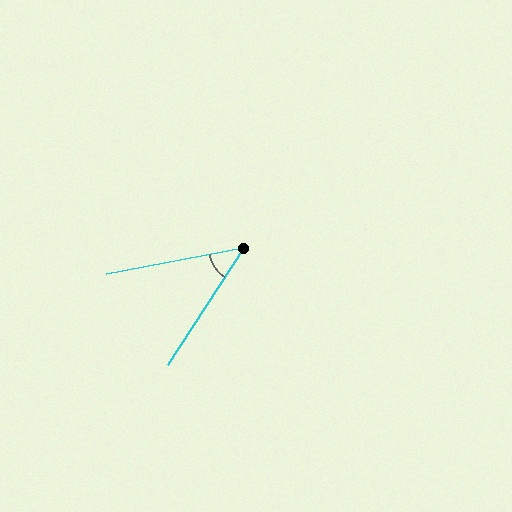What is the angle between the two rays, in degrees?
Approximately 46 degrees.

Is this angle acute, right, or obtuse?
It is acute.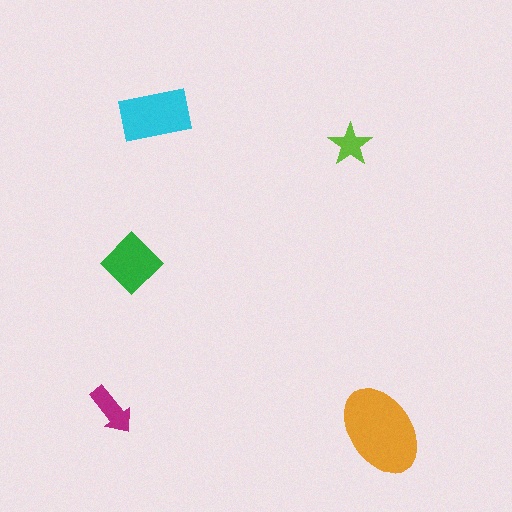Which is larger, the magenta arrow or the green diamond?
The green diamond.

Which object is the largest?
The orange ellipse.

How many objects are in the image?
There are 5 objects in the image.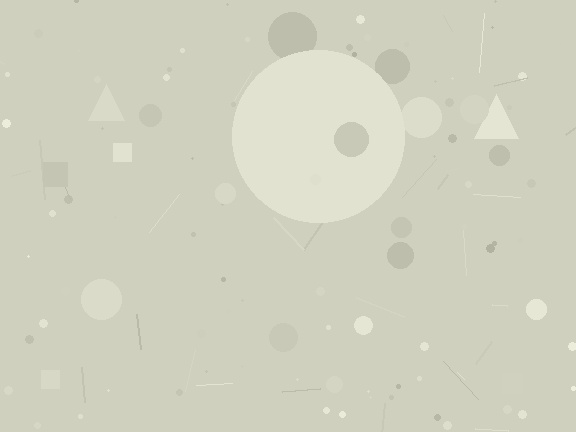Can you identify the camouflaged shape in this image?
The camouflaged shape is a circle.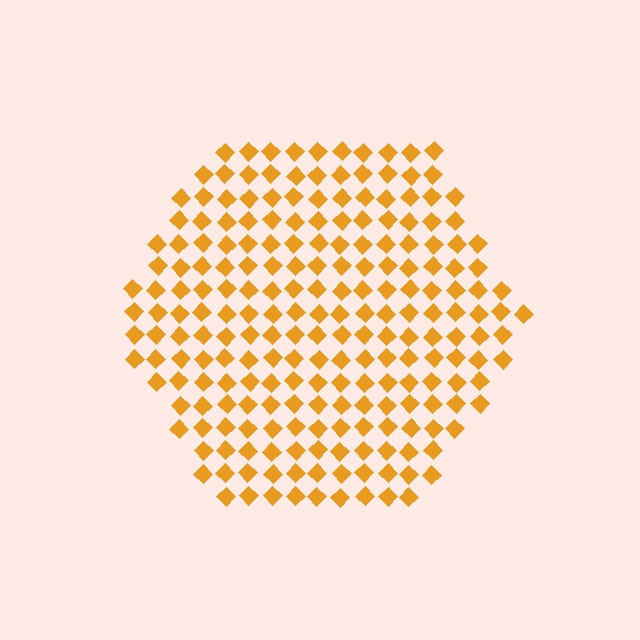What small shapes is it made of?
It is made of small diamonds.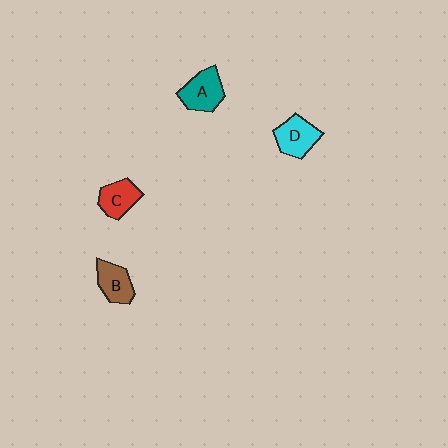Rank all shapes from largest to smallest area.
From largest to smallest: A (teal), D (cyan), B (brown), C (red).